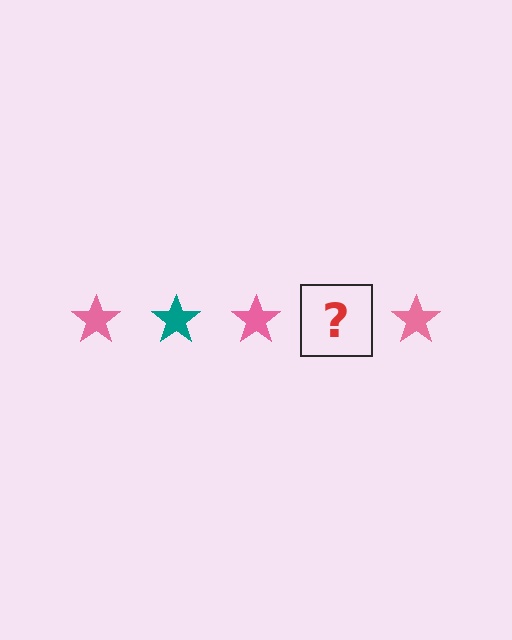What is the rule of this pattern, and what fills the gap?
The rule is that the pattern cycles through pink, teal stars. The gap should be filled with a teal star.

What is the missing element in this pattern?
The missing element is a teal star.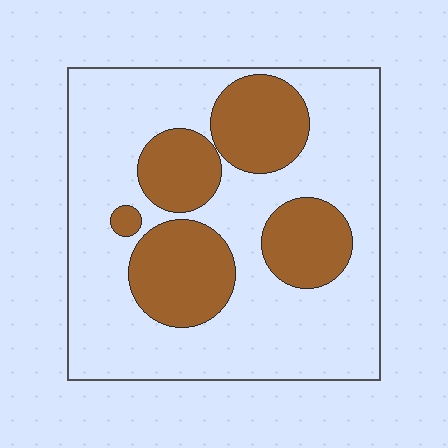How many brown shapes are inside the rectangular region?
5.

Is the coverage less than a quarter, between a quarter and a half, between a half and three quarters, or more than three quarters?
Between a quarter and a half.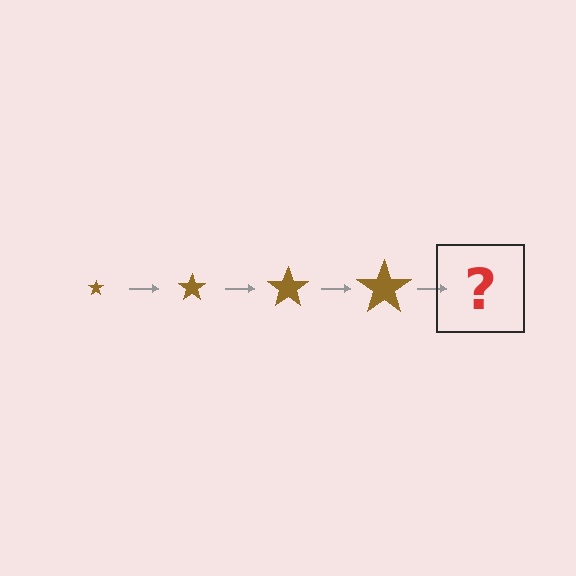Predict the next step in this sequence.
The next step is a brown star, larger than the previous one.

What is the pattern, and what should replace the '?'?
The pattern is that the star gets progressively larger each step. The '?' should be a brown star, larger than the previous one.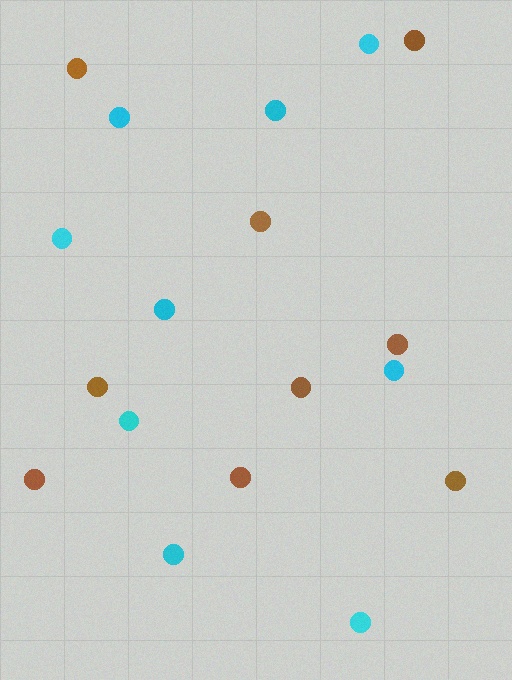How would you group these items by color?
There are 2 groups: one group of cyan circles (9) and one group of brown circles (9).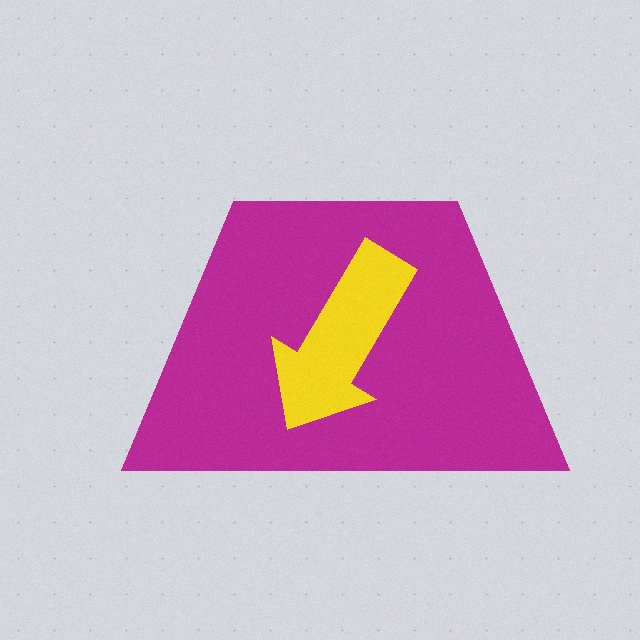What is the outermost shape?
The magenta trapezoid.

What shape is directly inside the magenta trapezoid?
The yellow arrow.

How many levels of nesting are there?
2.